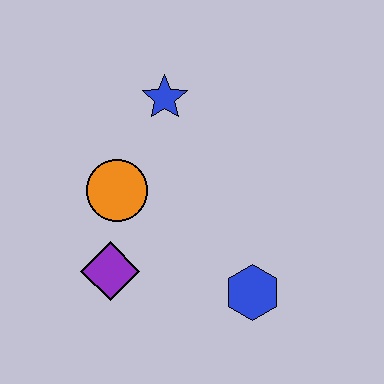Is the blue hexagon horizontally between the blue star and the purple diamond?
No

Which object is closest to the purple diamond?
The orange circle is closest to the purple diamond.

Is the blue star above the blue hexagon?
Yes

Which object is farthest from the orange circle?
The blue hexagon is farthest from the orange circle.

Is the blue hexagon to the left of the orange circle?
No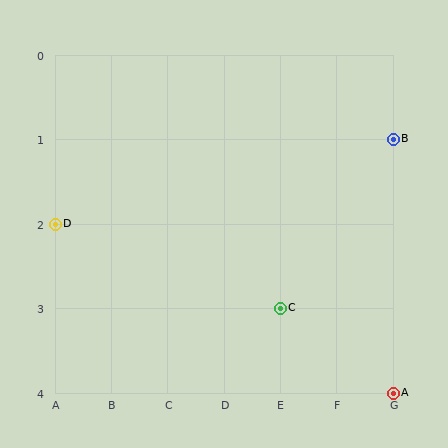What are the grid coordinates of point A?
Point A is at grid coordinates (G, 4).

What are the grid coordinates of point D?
Point D is at grid coordinates (A, 2).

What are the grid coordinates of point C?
Point C is at grid coordinates (E, 3).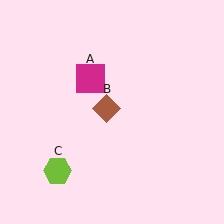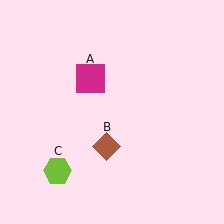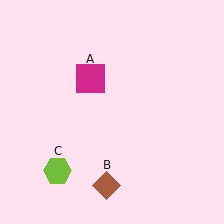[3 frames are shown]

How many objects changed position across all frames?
1 object changed position: brown diamond (object B).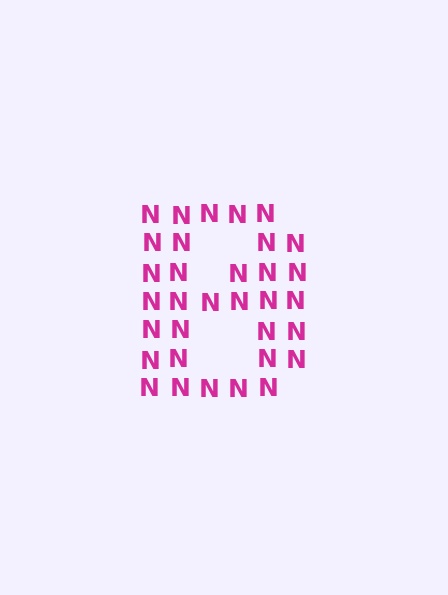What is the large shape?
The large shape is the letter B.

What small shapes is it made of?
It is made of small letter N's.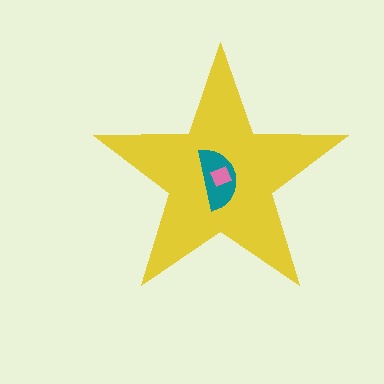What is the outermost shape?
The yellow star.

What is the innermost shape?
The pink diamond.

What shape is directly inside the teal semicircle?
The pink diamond.